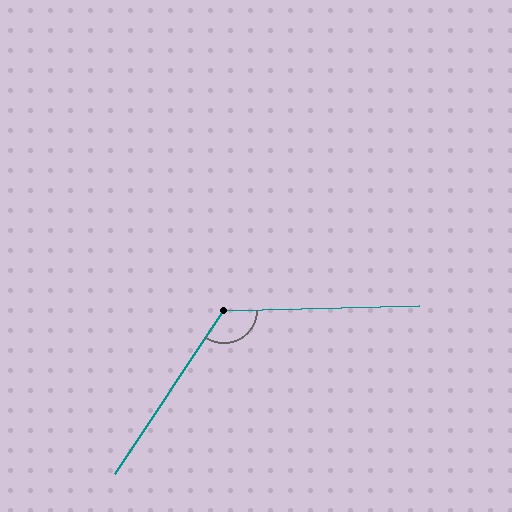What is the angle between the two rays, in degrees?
Approximately 125 degrees.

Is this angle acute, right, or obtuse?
It is obtuse.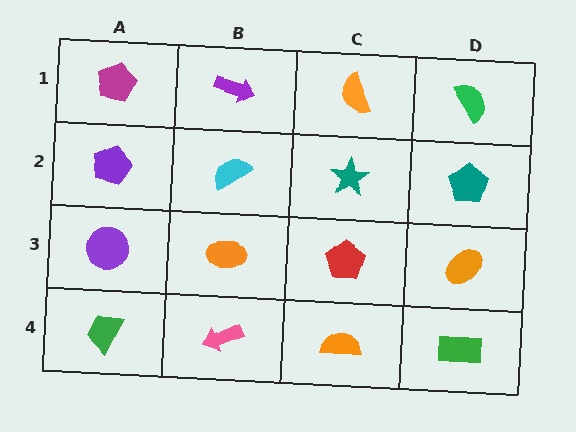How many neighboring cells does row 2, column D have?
3.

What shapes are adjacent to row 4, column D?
An orange ellipse (row 3, column D), an orange semicircle (row 4, column C).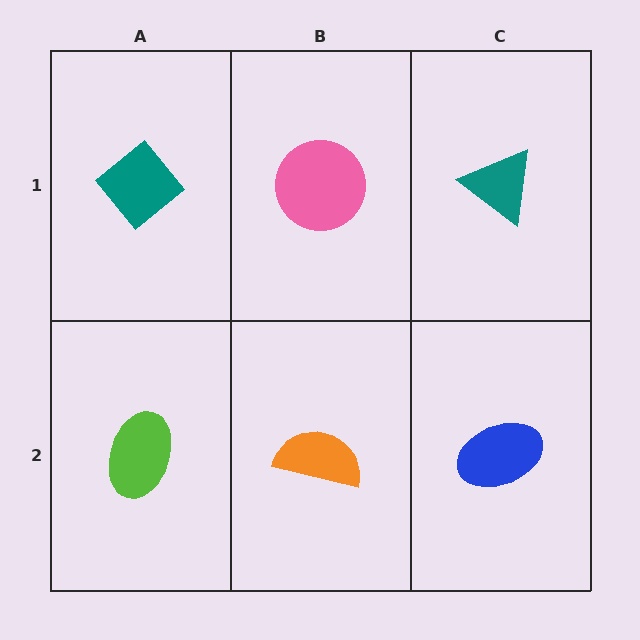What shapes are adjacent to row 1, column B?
An orange semicircle (row 2, column B), a teal diamond (row 1, column A), a teal triangle (row 1, column C).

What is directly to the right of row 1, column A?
A pink circle.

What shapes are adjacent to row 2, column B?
A pink circle (row 1, column B), a lime ellipse (row 2, column A), a blue ellipse (row 2, column C).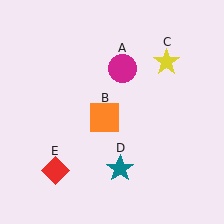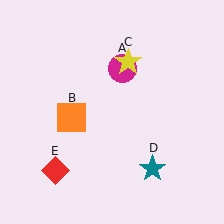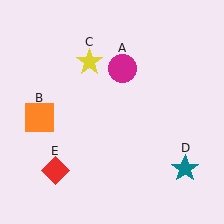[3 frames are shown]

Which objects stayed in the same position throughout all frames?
Magenta circle (object A) and red diamond (object E) remained stationary.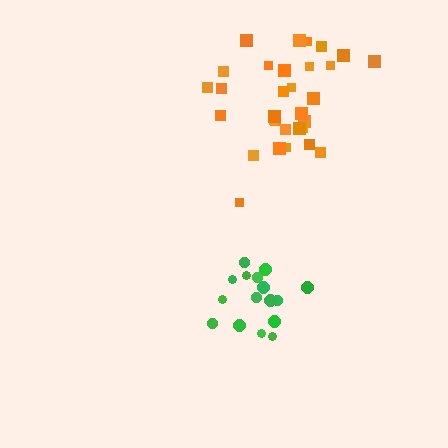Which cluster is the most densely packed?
Green.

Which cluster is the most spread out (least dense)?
Orange.